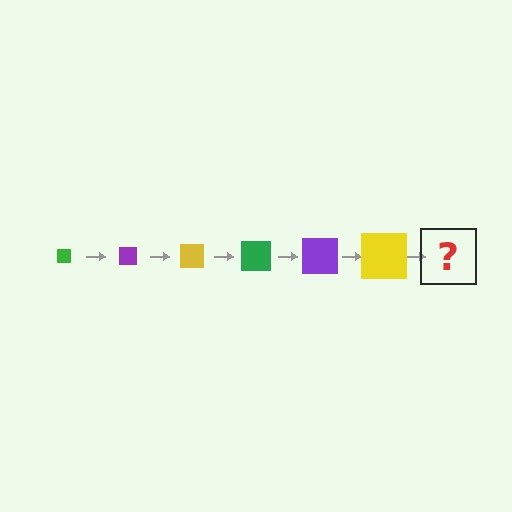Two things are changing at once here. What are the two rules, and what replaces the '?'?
The two rules are that the square grows larger each step and the color cycles through green, purple, and yellow. The '?' should be a green square, larger than the previous one.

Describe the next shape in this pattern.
It should be a green square, larger than the previous one.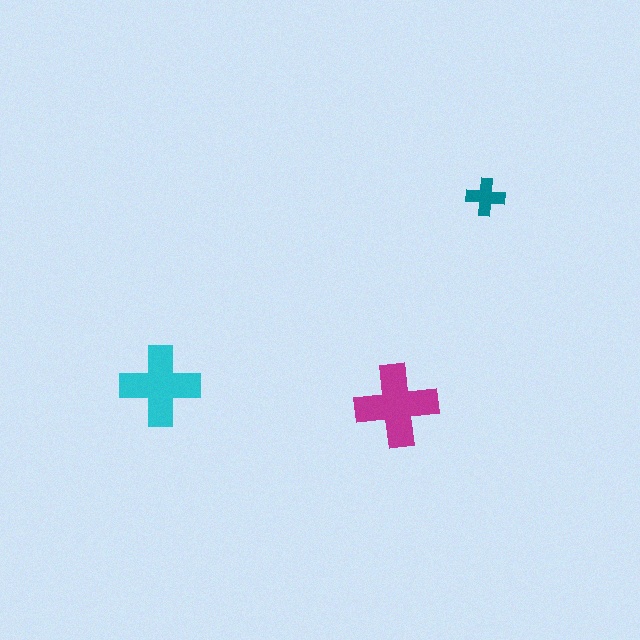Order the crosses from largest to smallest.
the magenta one, the cyan one, the teal one.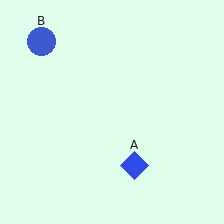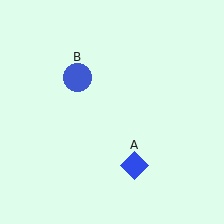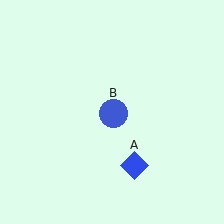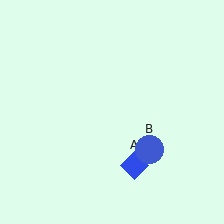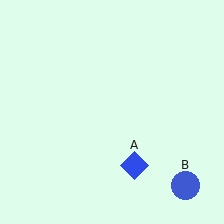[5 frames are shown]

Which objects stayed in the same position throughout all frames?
Blue diamond (object A) remained stationary.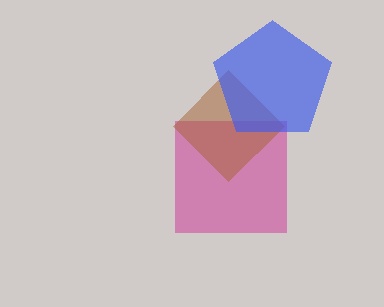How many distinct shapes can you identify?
There are 3 distinct shapes: a magenta square, a brown diamond, a blue pentagon.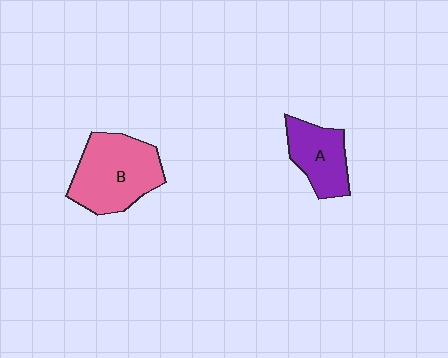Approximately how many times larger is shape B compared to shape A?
Approximately 1.6 times.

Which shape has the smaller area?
Shape A (purple).